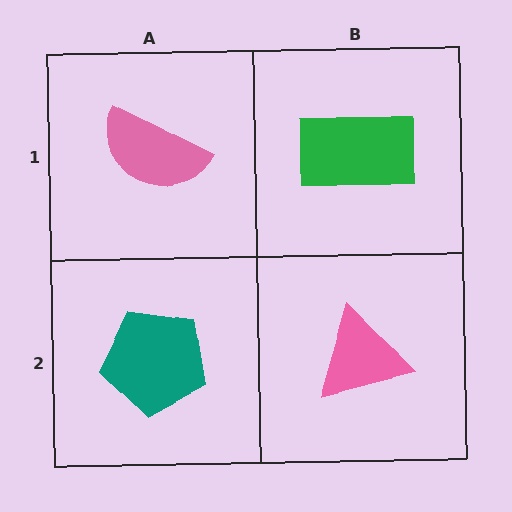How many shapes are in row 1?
2 shapes.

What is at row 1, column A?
A pink semicircle.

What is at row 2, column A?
A teal pentagon.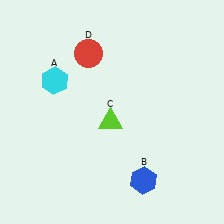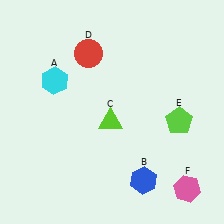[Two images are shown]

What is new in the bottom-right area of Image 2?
A pink hexagon (F) was added in the bottom-right area of Image 2.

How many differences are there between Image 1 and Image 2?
There are 2 differences between the two images.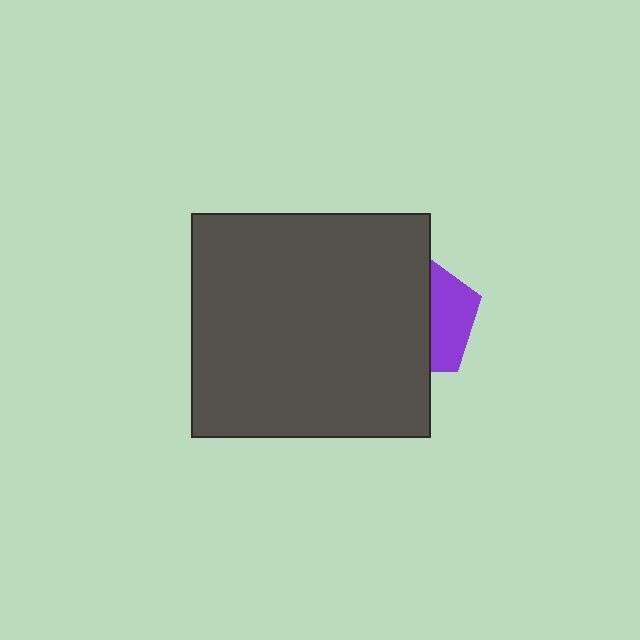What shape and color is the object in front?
The object in front is a dark gray rectangle.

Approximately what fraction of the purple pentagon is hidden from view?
Roughly 64% of the purple pentagon is hidden behind the dark gray rectangle.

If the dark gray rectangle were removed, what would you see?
You would see the complete purple pentagon.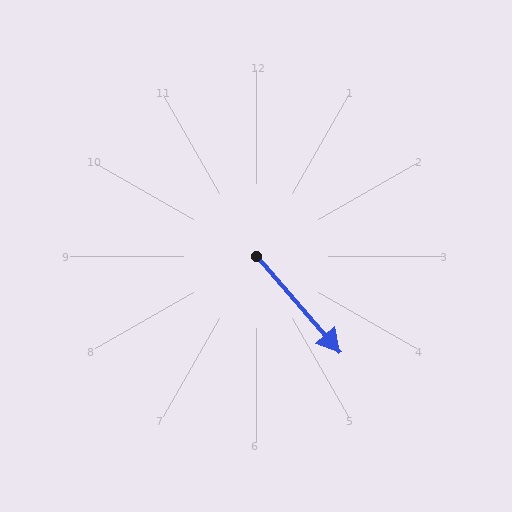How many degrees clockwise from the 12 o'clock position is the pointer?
Approximately 139 degrees.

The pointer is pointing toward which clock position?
Roughly 5 o'clock.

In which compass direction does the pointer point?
Southeast.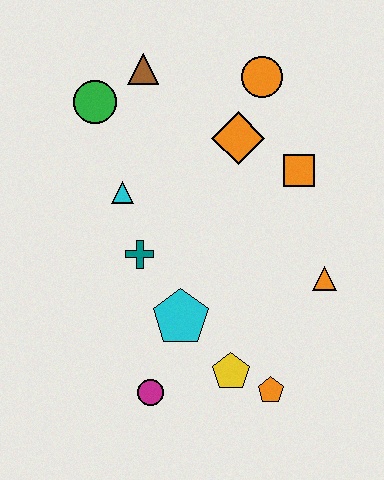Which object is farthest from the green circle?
The orange pentagon is farthest from the green circle.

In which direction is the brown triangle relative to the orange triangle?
The brown triangle is above the orange triangle.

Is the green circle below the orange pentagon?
No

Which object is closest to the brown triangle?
The green circle is closest to the brown triangle.